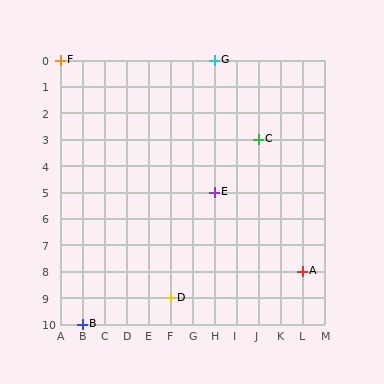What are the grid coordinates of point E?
Point E is at grid coordinates (H, 5).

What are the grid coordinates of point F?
Point F is at grid coordinates (A, 0).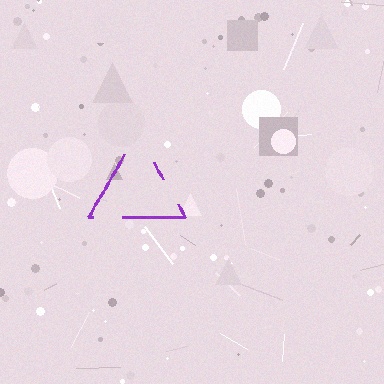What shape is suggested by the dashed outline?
The dashed outline suggests a triangle.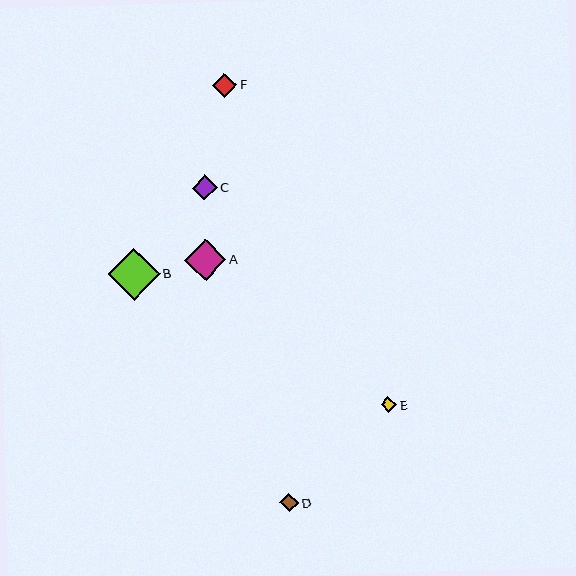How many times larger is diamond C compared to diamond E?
Diamond C is approximately 1.6 times the size of diamond E.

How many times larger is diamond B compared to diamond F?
Diamond B is approximately 2.1 times the size of diamond F.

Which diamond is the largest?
Diamond B is the largest with a size of approximately 52 pixels.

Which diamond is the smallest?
Diamond E is the smallest with a size of approximately 16 pixels.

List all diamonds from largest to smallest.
From largest to smallest: B, A, C, F, D, E.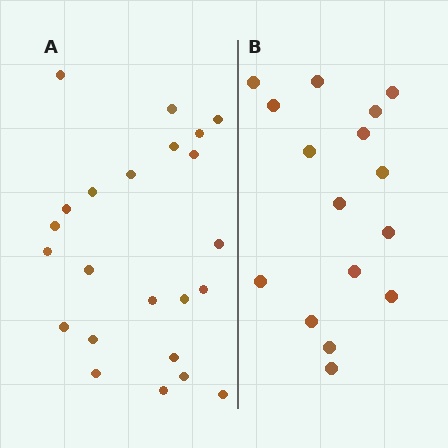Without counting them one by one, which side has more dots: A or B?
Region A (the left region) has more dots.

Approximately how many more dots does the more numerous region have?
Region A has roughly 8 or so more dots than region B.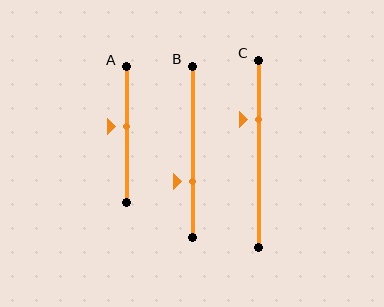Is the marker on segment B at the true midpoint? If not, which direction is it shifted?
No, the marker on segment B is shifted downward by about 17% of the segment length.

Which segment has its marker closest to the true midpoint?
Segment A has its marker closest to the true midpoint.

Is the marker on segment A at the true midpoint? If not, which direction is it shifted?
No, the marker on segment A is shifted upward by about 6% of the segment length.